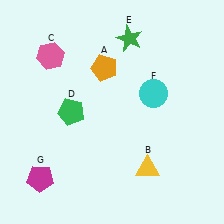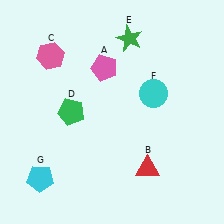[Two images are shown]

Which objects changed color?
A changed from orange to pink. B changed from yellow to red. G changed from magenta to cyan.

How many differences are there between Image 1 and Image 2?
There are 3 differences between the two images.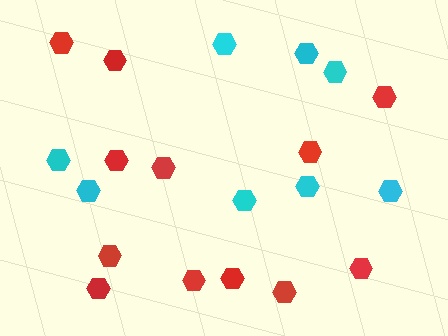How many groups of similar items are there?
There are 2 groups: one group of red hexagons (12) and one group of cyan hexagons (8).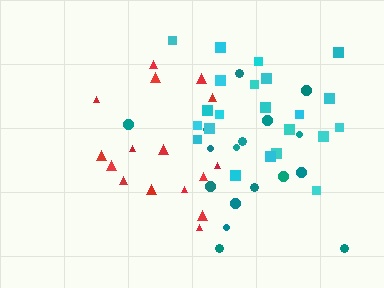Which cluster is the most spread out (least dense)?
Teal.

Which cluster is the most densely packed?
Red.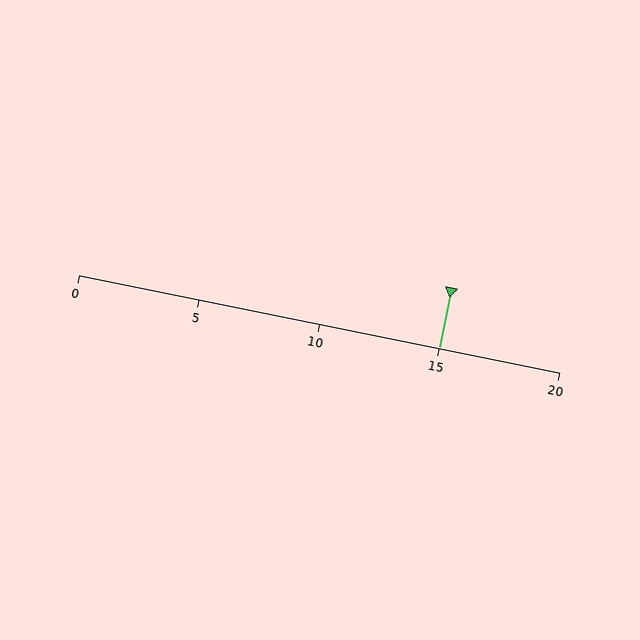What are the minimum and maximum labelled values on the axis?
The axis runs from 0 to 20.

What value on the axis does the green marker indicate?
The marker indicates approximately 15.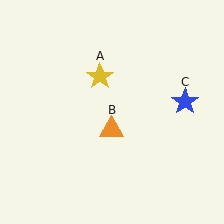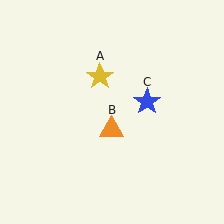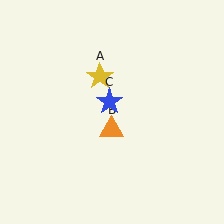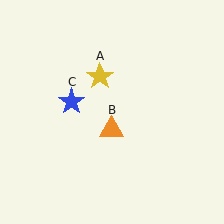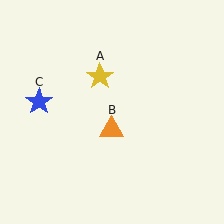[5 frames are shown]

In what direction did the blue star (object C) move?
The blue star (object C) moved left.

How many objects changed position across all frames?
1 object changed position: blue star (object C).